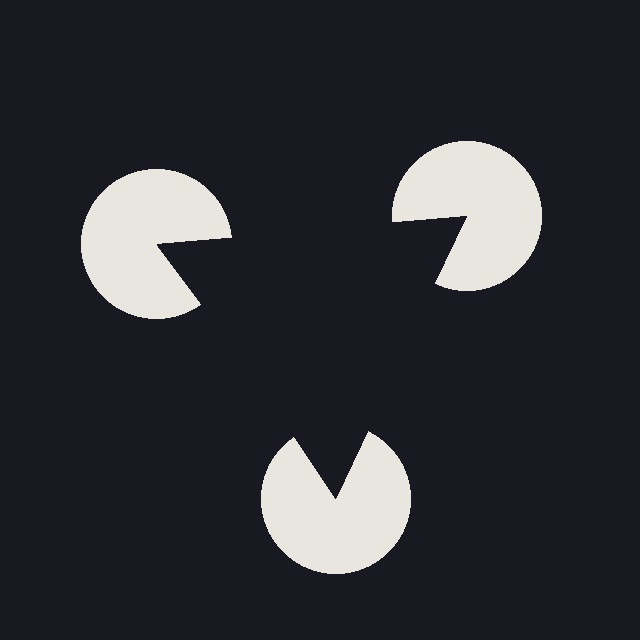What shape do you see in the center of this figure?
An illusory triangle — its edges are inferred from the aligned wedge cuts in the pac-man discs, not physically drawn.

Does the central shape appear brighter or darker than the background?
It typically appears slightly darker than the background, even though no actual brightness change is drawn.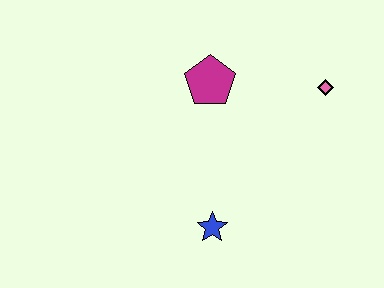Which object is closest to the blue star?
The magenta pentagon is closest to the blue star.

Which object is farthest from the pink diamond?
The blue star is farthest from the pink diamond.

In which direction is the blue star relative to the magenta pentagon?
The blue star is below the magenta pentagon.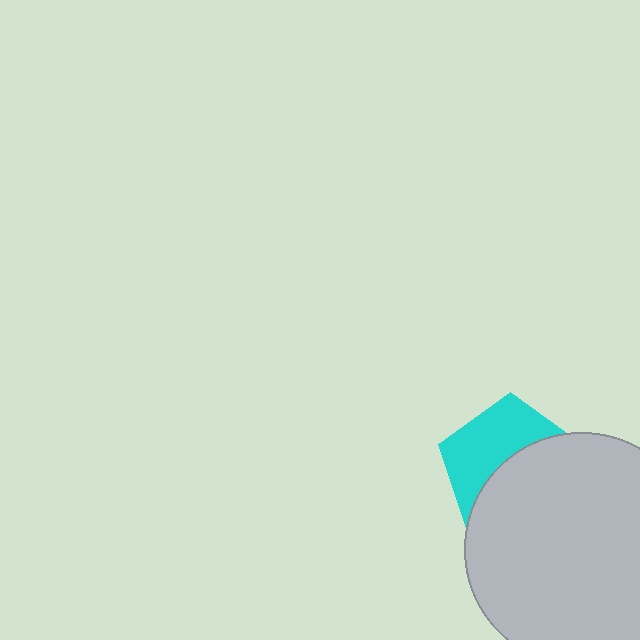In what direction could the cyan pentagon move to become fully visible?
The cyan pentagon could move up. That would shift it out from behind the light gray circle entirely.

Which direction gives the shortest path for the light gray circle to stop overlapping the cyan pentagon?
Moving down gives the shortest separation.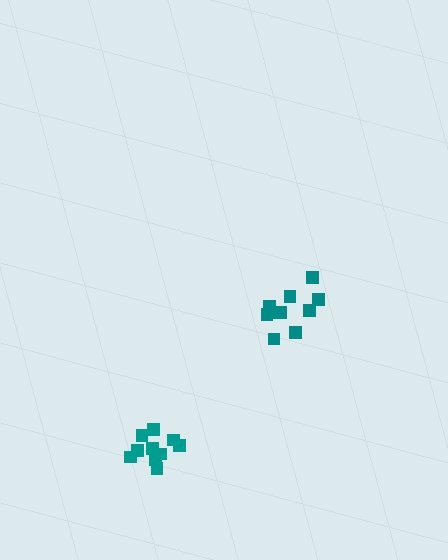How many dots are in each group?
Group 1: 10 dots, Group 2: 10 dots (20 total).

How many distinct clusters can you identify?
There are 2 distinct clusters.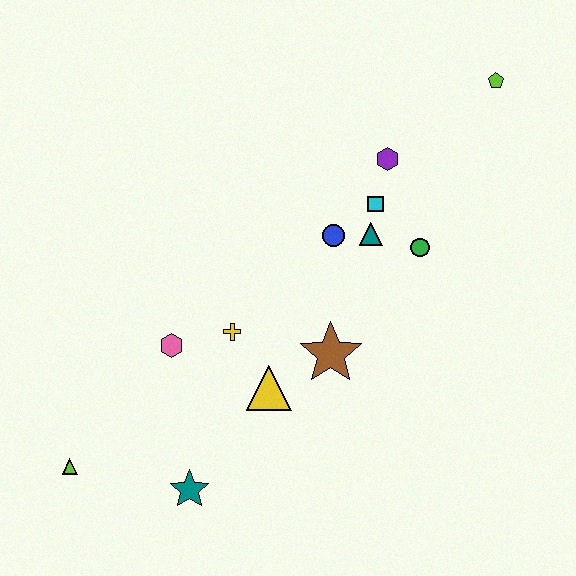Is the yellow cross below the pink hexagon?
No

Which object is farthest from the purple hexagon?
The lime triangle is farthest from the purple hexagon.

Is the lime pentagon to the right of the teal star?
Yes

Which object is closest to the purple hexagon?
The cyan square is closest to the purple hexagon.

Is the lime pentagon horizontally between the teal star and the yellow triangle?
No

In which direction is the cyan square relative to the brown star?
The cyan square is above the brown star.